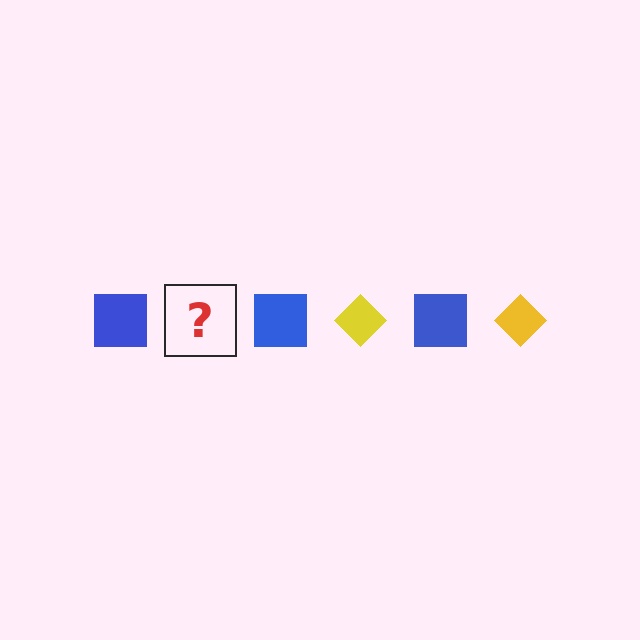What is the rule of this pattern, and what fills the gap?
The rule is that the pattern alternates between blue square and yellow diamond. The gap should be filled with a yellow diamond.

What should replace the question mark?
The question mark should be replaced with a yellow diamond.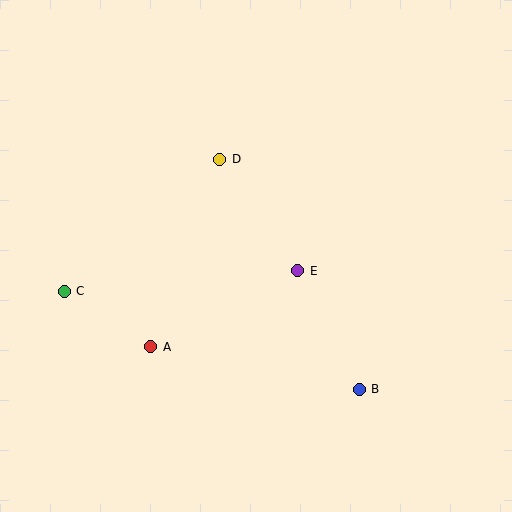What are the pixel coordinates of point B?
Point B is at (359, 389).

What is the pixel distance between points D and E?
The distance between D and E is 136 pixels.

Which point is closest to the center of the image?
Point E at (298, 271) is closest to the center.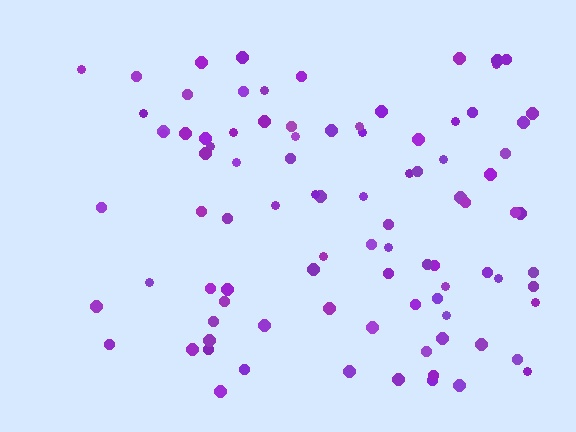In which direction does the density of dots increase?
From left to right, with the right side densest.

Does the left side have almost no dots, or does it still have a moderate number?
Still a moderate number, just noticeably fewer than the right.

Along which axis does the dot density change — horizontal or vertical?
Horizontal.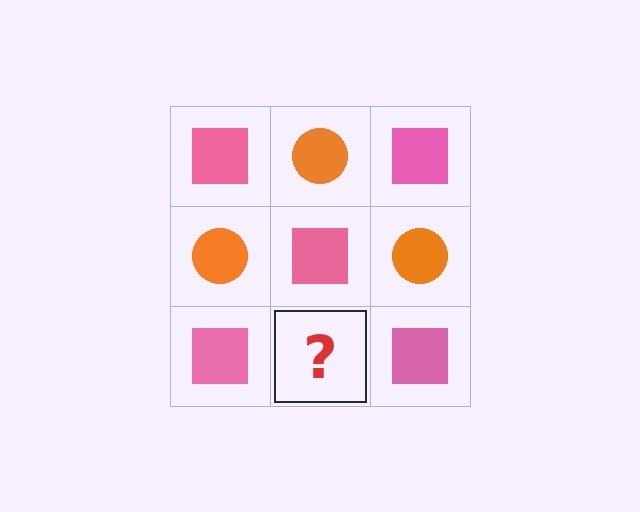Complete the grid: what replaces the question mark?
The question mark should be replaced with an orange circle.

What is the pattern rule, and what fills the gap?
The rule is that it alternates pink square and orange circle in a checkerboard pattern. The gap should be filled with an orange circle.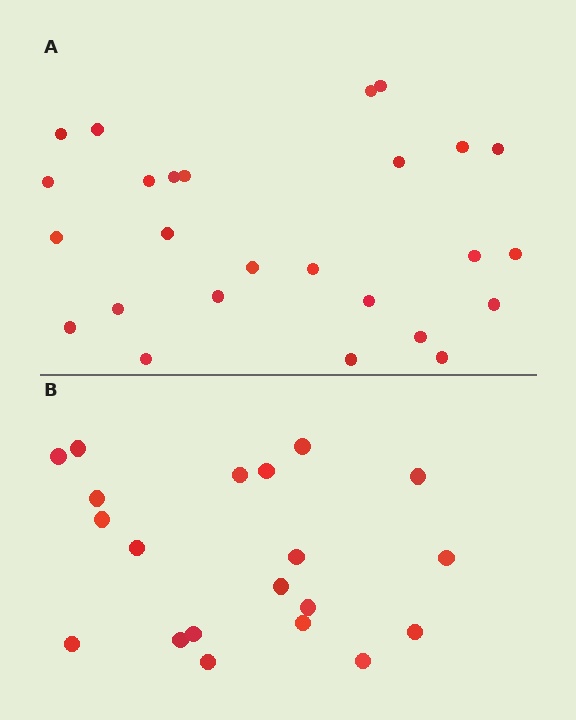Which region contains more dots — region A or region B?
Region A (the top region) has more dots.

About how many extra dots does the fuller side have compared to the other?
Region A has about 6 more dots than region B.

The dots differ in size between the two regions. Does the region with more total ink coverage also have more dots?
No. Region B has more total ink coverage because its dots are larger, but region A actually contains more individual dots. Total area can be misleading — the number of items is what matters here.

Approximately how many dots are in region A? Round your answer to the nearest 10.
About 30 dots. (The exact count is 26, which rounds to 30.)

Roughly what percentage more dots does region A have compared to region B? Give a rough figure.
About 30% more.